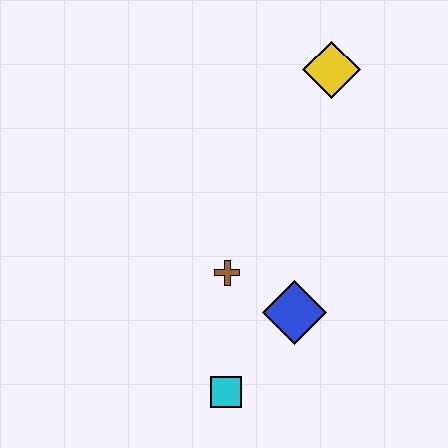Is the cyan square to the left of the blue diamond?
Yes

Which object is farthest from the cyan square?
The yellow diamond is farthest from the cyan square.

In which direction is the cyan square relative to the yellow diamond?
The cyan square is below the yellow diamond.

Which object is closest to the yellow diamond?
The brown cross is closest to the yellow diamond.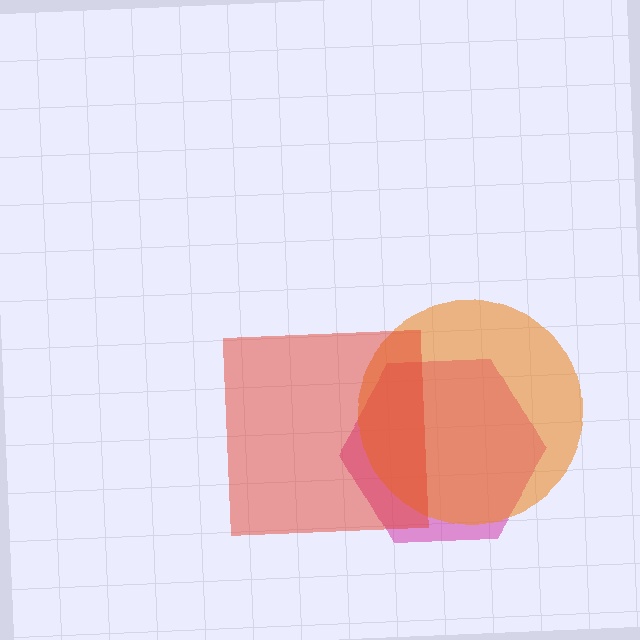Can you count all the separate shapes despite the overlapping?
Yes, there are 3 separate shapes.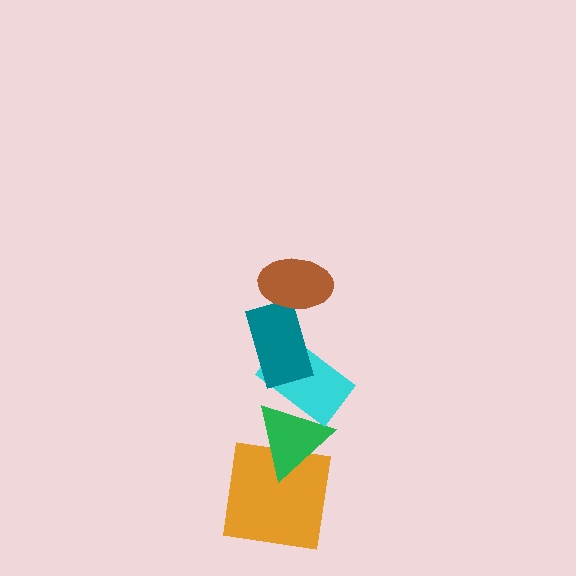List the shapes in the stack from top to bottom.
From top to bottom: the brown ellipse, the teal rectangle, the cyan rectangle, the green triangle, the orange square.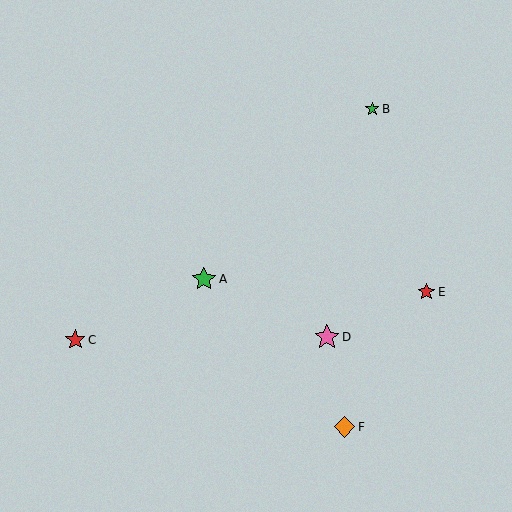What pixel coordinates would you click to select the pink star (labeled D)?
Click at (327, 337) to select the pink star D.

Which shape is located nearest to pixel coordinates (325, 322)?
The pink star (labeled D) at (327, 337) is nearest to that location.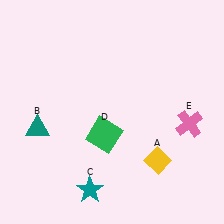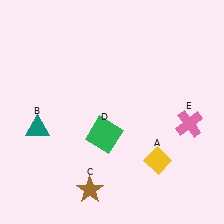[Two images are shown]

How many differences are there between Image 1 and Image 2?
There is 1 difference between the two images.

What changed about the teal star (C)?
In Image 1, C is teal. In Image 2, it changed to brown.